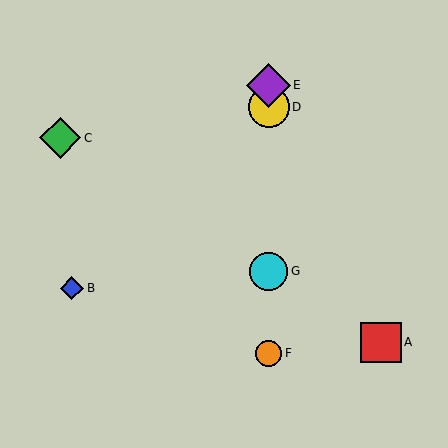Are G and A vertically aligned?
No, G is at x≈269 and A is at x≈381.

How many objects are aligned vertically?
4 objects (D, E, F, G) are aligned vertically.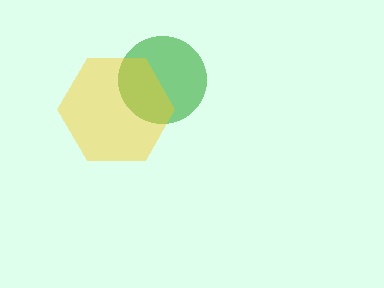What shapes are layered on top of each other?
The layered shapes are: a green circle, a yellow hexagon.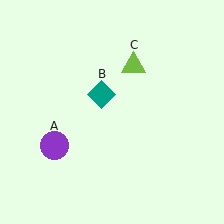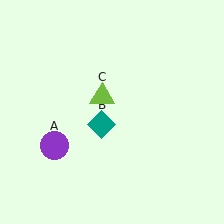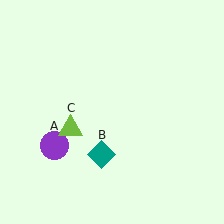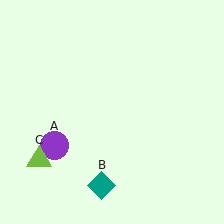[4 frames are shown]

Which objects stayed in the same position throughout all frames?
Purple circle (object A) remained stationary.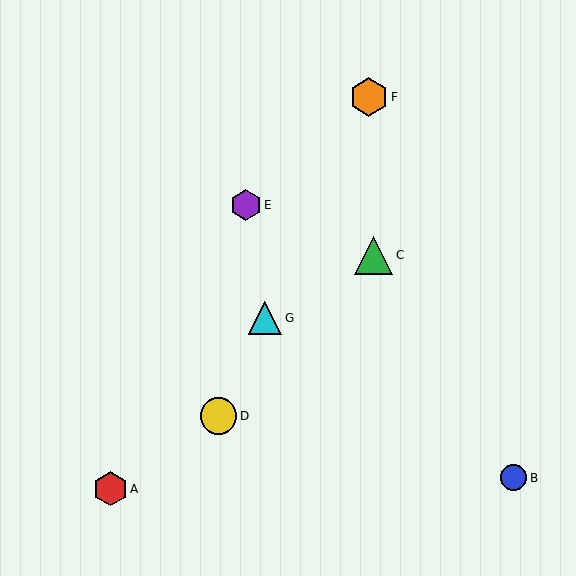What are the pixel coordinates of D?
Object D is at (219, 416).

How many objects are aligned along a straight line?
3 objects (D, F, G) are aligned along a straight line.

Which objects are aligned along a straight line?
Objects D, F, G are aligned along a straight line.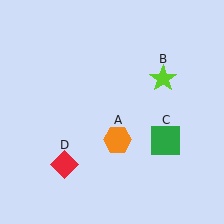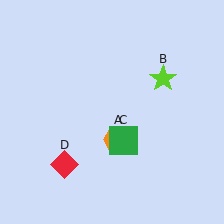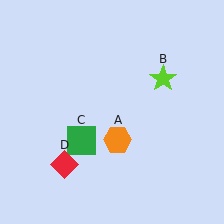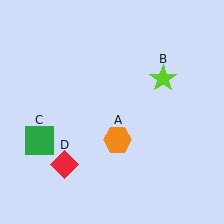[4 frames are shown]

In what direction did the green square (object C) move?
The green square (object C) moved left.